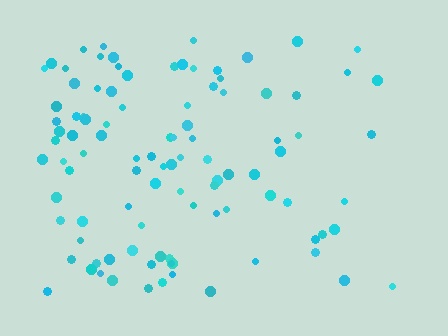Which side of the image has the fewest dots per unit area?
The right.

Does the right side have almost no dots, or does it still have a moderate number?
Still a moderate number, just noticeably fewer than the left.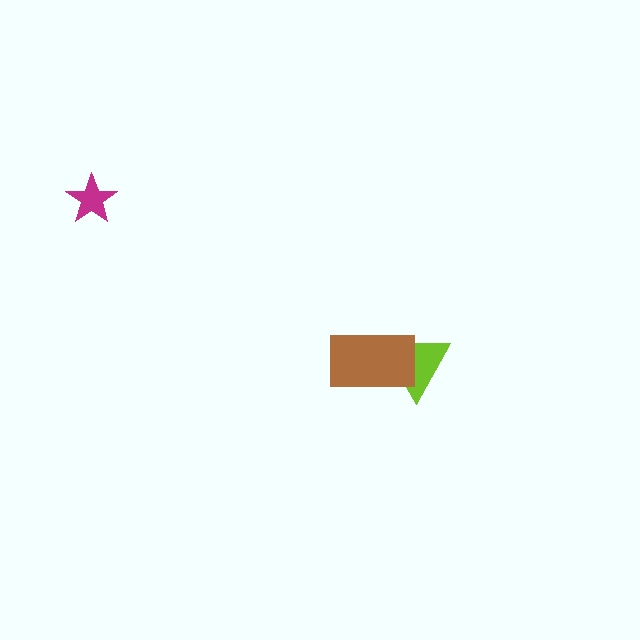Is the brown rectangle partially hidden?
No, no other shape covers it.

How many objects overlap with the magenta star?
0 objects overlap with the magenta star.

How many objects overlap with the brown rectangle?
1 object overlaps with the brown rectangle.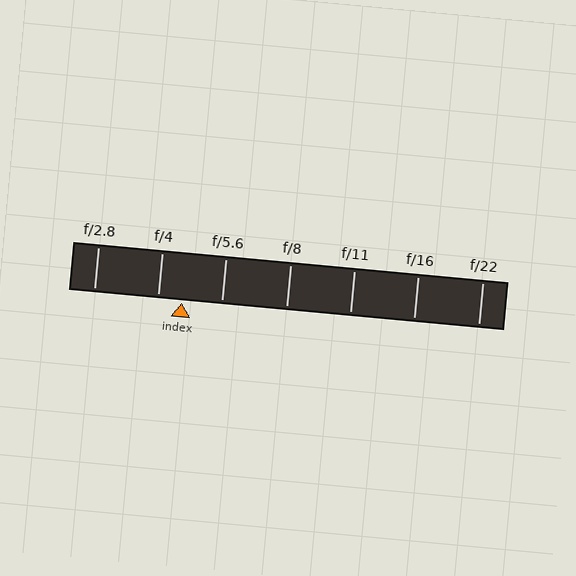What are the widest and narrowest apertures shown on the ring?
The widest aperture shown is f/2.8 and the narrowest is f/22.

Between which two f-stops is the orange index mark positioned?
The index mark is between f/4 and f/5.6.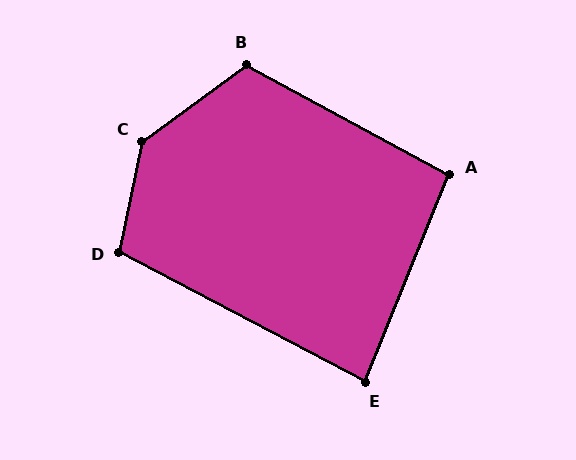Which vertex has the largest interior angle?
C, at approximately 138 degrees.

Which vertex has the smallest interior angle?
E, at approximately 84 degrees.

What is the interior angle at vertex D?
Approximately 106 degrees (obtuse).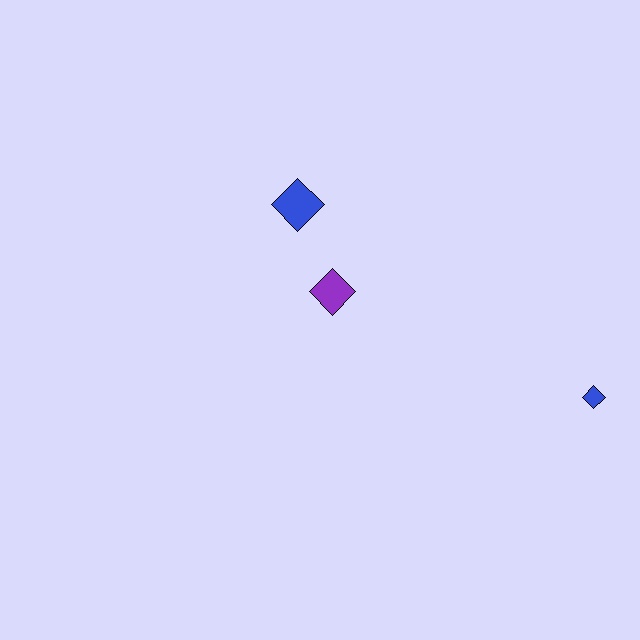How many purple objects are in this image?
There is 1 purple object.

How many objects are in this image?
There are 3 objects.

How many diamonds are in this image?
There are 3 diamonds.